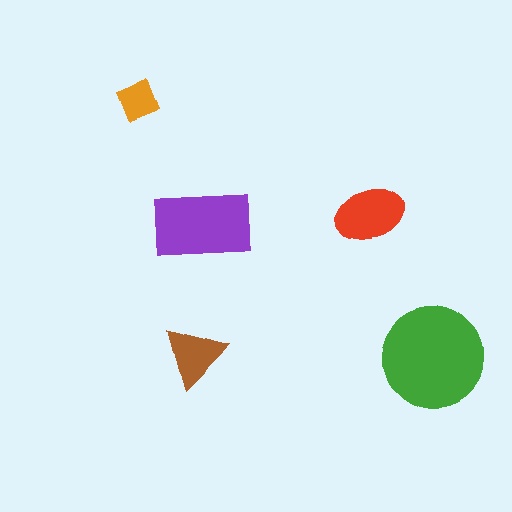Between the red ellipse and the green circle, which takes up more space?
The green circle.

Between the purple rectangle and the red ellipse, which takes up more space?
The purple rectangle.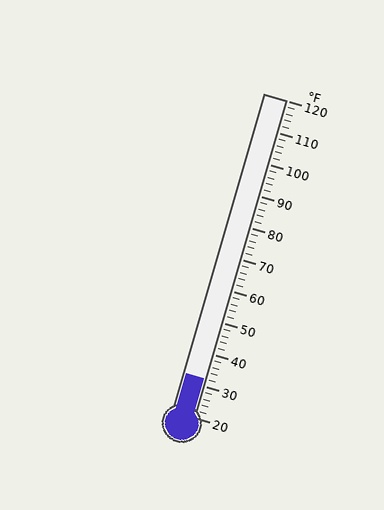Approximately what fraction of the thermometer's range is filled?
The thermometer is filled to approximately 10% of its range.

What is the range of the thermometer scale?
The thermometer scale ranges from 20°F to 120°F.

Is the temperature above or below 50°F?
The temperature is below 50°F.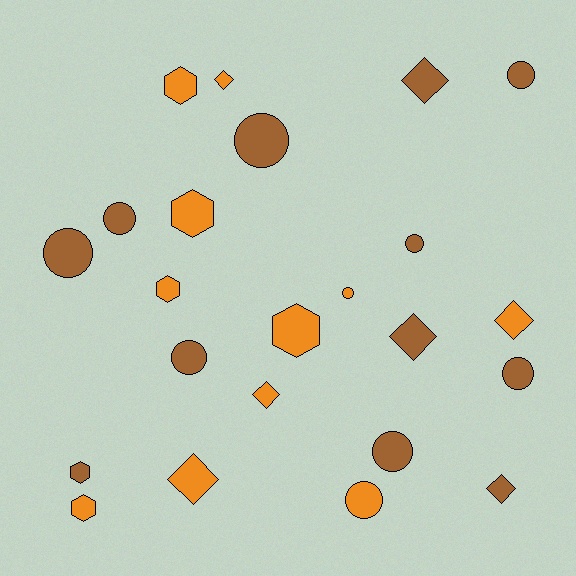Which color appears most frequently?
Brown, with 12 objects.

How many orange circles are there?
There are 2 orange circles.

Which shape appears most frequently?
Circle, with 10 objects.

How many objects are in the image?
There are 23 objects.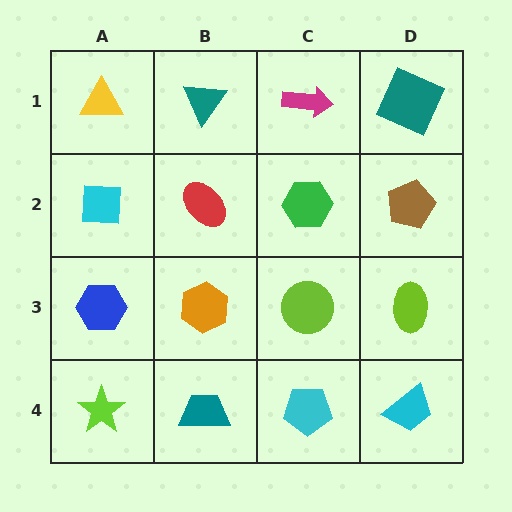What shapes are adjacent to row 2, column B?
A teal triangle (row 1, column B), an orange hexagon (row 3, column B), a cyan square (row 2, column A), a green hexagon (row 2, column C).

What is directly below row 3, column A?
A lime star.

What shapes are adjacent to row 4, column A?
A blue hexagon (row 3, column A), a teal trapezoid (row 4, column B).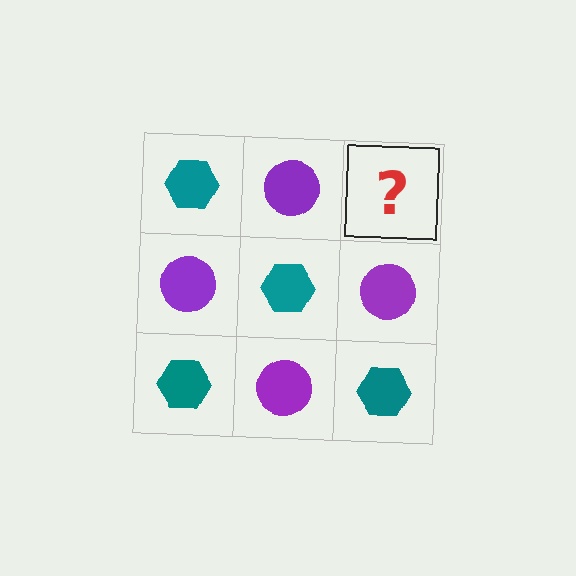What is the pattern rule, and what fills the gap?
The rule is that it alternates teal hexagon and purple circle in a checkerboard pattern. The gap should be filled with a teal hexagon.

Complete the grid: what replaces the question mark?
The question mark should be replaced with a teal hexagon.